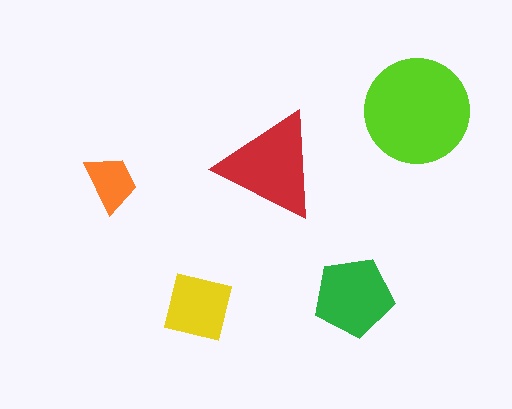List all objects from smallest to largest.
The orange trapezoid, the yellow square, the green pentagon, the red triangle, the lime circle.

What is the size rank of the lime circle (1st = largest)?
1st.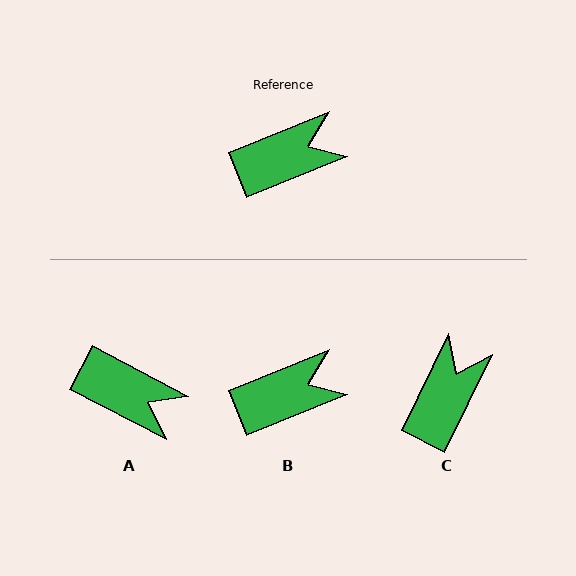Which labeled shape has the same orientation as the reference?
B.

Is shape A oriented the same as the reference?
No, it is off by about 50 degrees.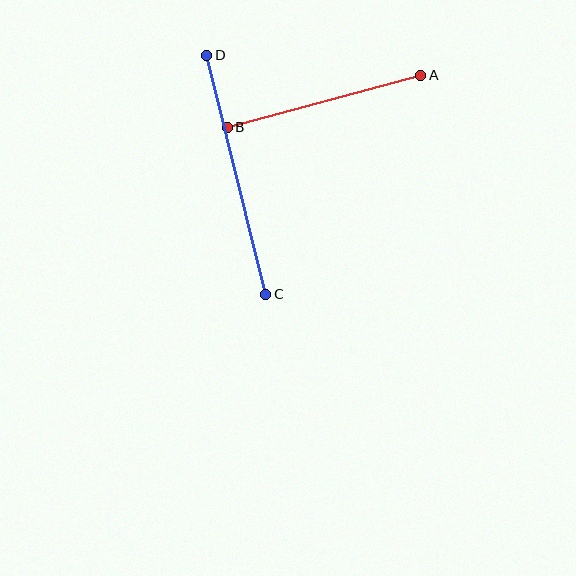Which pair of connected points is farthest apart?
Points C and D are farthest apart.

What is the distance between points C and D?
The distance is approximately 246 pixels.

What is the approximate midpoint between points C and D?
The midpoint is at approximately (236, 175) pixels.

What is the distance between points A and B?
The distance is approximately 201 pixels.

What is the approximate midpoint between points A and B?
The midpoint is at approximately (324, 101) pixels.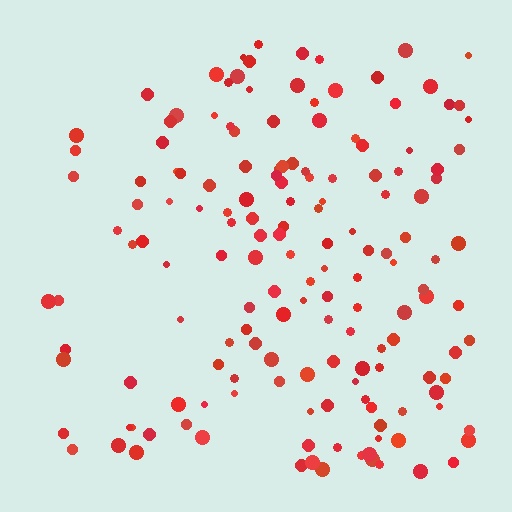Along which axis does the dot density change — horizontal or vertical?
Horizontal.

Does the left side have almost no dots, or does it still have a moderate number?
Still a moderate number, just noticeably fewer than the right.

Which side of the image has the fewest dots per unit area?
The left.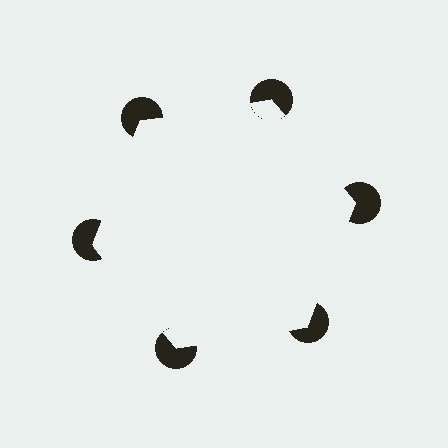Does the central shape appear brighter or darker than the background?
It typically appears slightly brighter than the background, even though no actual brightness change is drawn.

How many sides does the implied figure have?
6 sides.